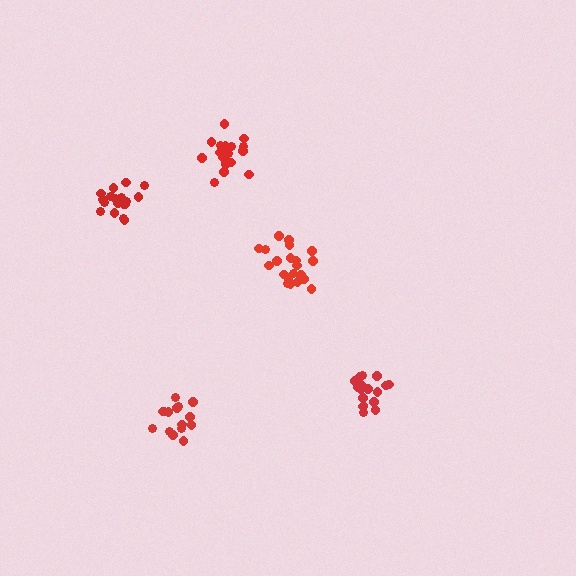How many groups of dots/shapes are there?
There are 5 groups.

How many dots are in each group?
Group 1: 15 dots, Group 2: 21 dots, Group 3: 18 dots, Group 4: 20 dots, Group 5: 18 dots (92 total).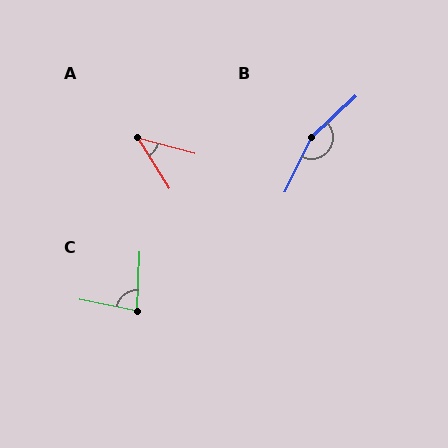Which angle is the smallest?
A, at approximately 43 degrees.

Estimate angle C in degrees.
Approximately 82 degrees.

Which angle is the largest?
B, at approximately 159 degrees.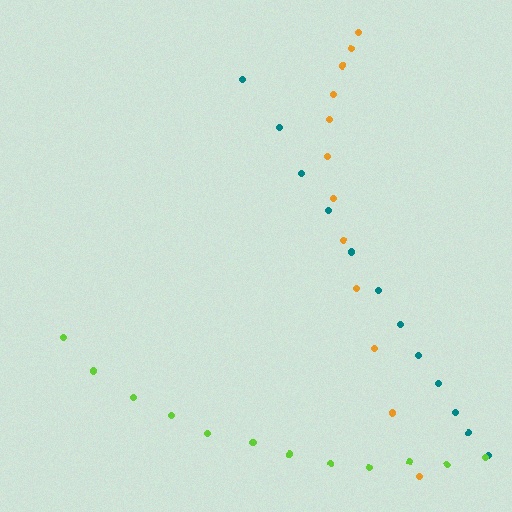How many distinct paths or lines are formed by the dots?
There are 3 distinct paths.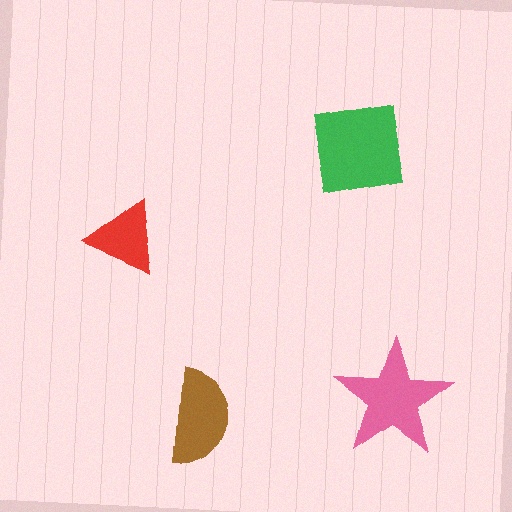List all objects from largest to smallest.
The green square, the pink star, the brown semicircle, the red triangle.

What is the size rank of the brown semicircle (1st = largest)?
3rd.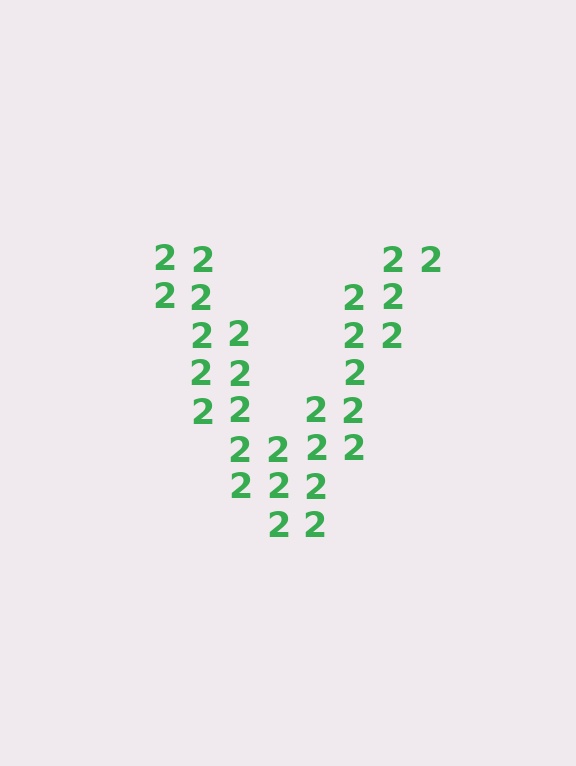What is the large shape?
The large shape is the letter V.